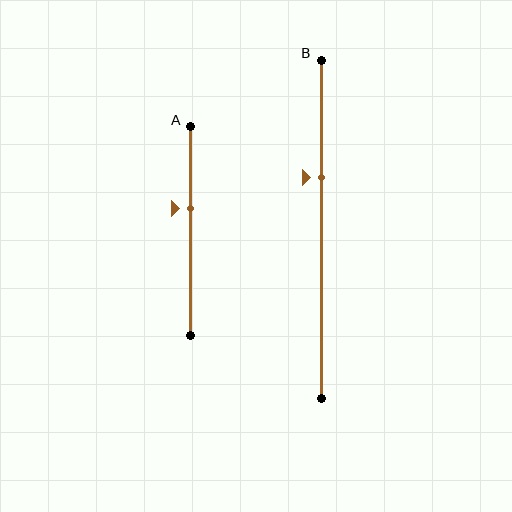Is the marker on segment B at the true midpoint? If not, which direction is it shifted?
No, the marker on segment B is shifted upward by about 15% of the segment length.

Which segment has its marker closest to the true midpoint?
Segment A has its marker closest to the true midpoint.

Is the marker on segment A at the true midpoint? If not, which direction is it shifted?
No, the marker on segment A is shifted upward by about 11% of the segment length.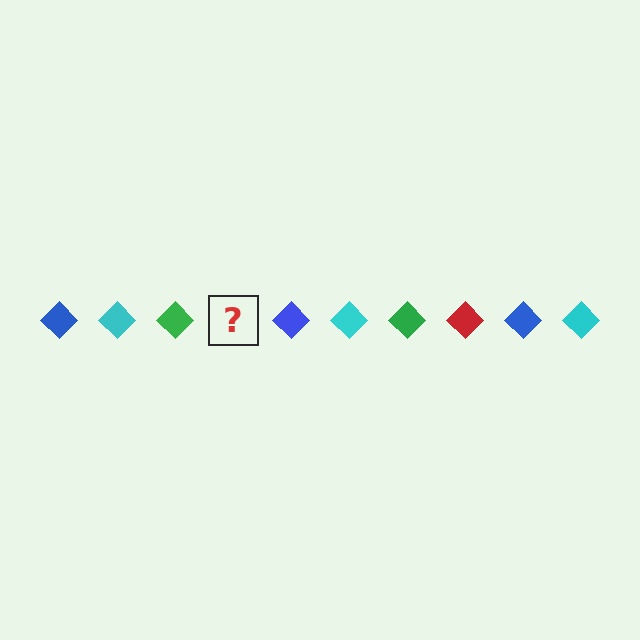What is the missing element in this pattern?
The missing element is a red diamond.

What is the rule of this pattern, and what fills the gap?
The rule is that the pattern cycles through blue, cyan, green, red diamonds. The gap should be filled with a red diamond.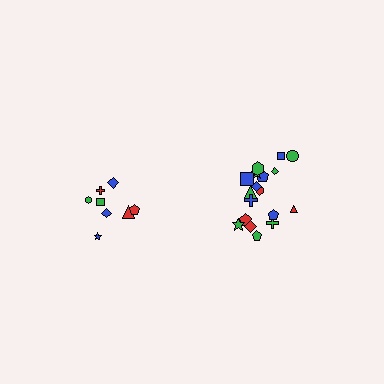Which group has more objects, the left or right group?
The right group.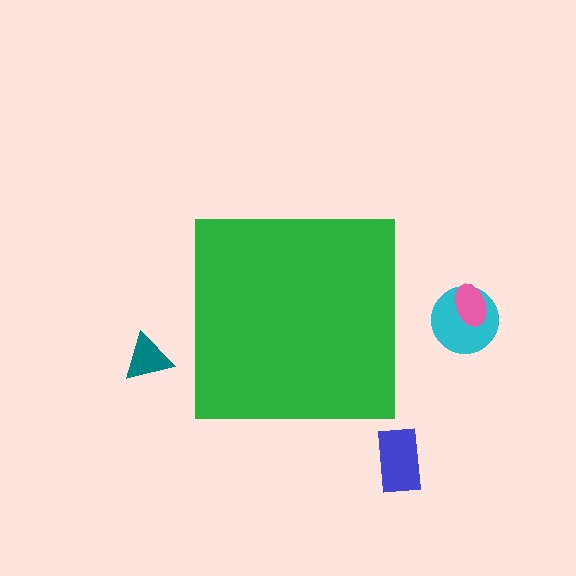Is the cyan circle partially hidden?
No, the cyan circle is fully visible.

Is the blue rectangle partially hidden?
No, the blue rectangle is fully visible.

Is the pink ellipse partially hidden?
No, the pink ellipse is fully visible.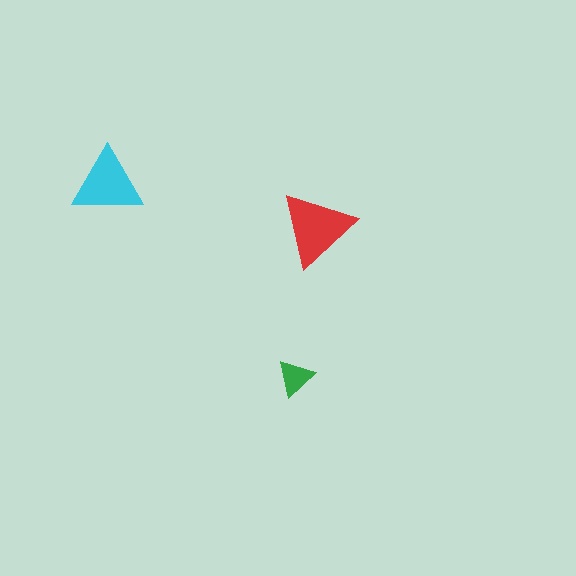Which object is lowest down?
The green triangle is bottommost.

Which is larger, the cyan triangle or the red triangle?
The red one.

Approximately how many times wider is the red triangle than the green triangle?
About 2 times wider.